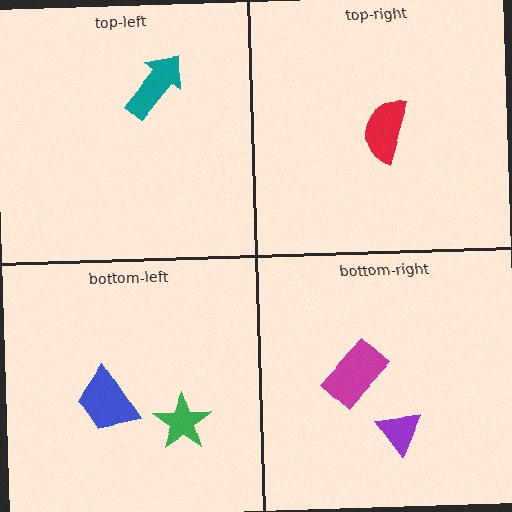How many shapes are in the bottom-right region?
2.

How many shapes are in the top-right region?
1.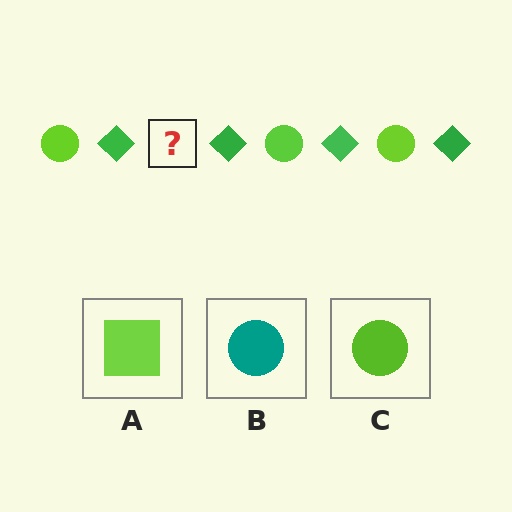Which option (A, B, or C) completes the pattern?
C.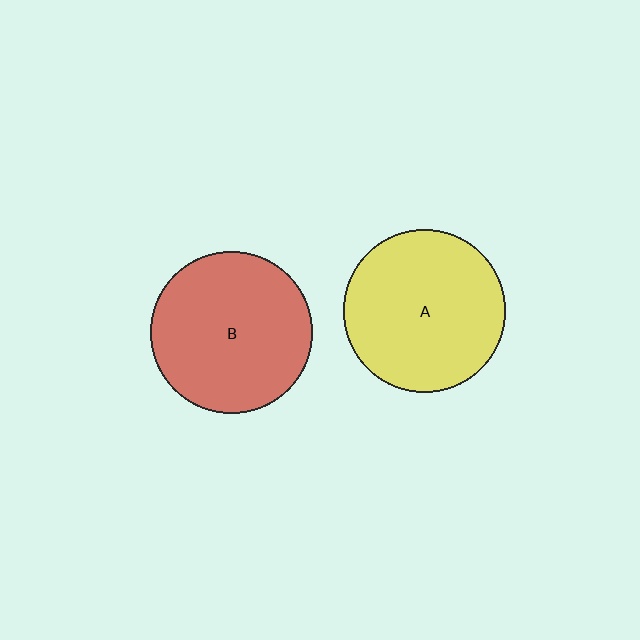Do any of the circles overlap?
No, none of the circles overlap.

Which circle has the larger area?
Circle A (yellow).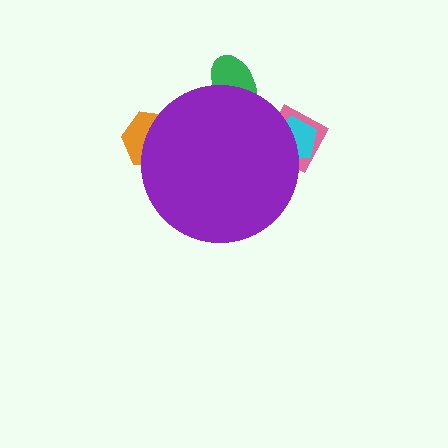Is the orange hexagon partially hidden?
Yes, the orange hexagon is partially hidden behind the purple circle.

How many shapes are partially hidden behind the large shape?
4 shapes are partially hidden.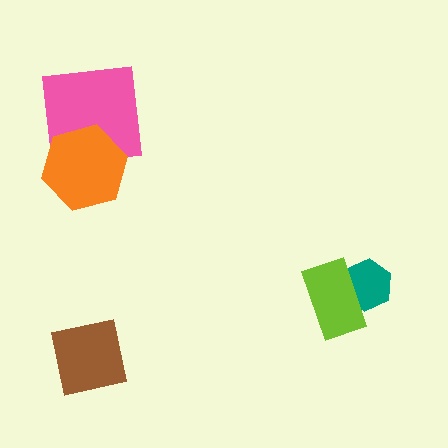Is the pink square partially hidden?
Yes, it is partially covered by another shape.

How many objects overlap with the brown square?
0 objects overlap with the brown square.